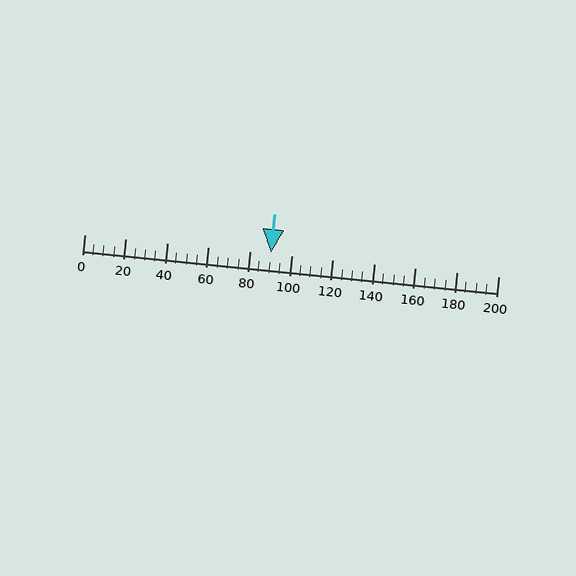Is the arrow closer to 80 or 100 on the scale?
The arrow is closer to 100.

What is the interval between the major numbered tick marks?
The major tick marks are spaced 20 units apart.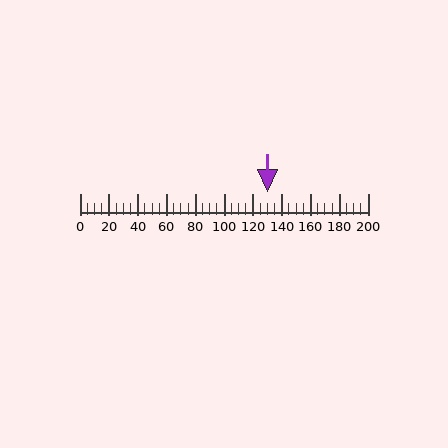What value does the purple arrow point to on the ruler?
The purple arrow points to approximately 130.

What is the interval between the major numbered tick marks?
The major tick marks are spaced 20 units apart.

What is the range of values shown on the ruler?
The ruler shows values from 0 to 200.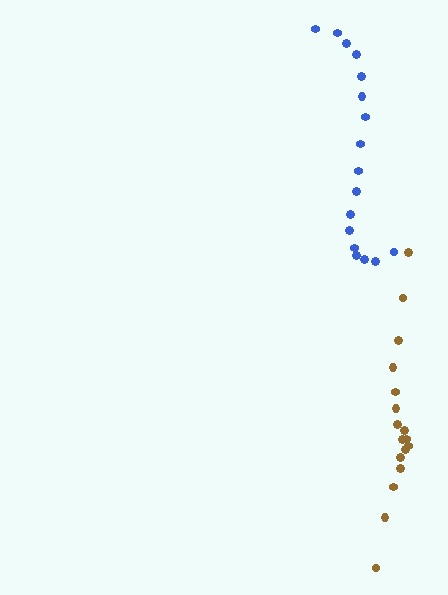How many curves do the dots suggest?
There are 2 distinct paths.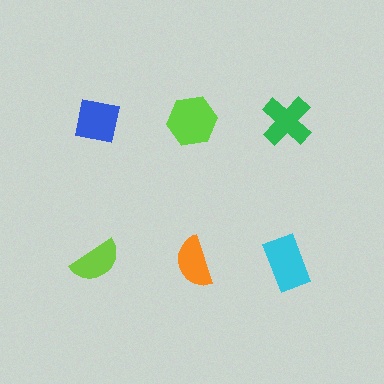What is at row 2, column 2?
An orange semicircle.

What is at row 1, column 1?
A blue square.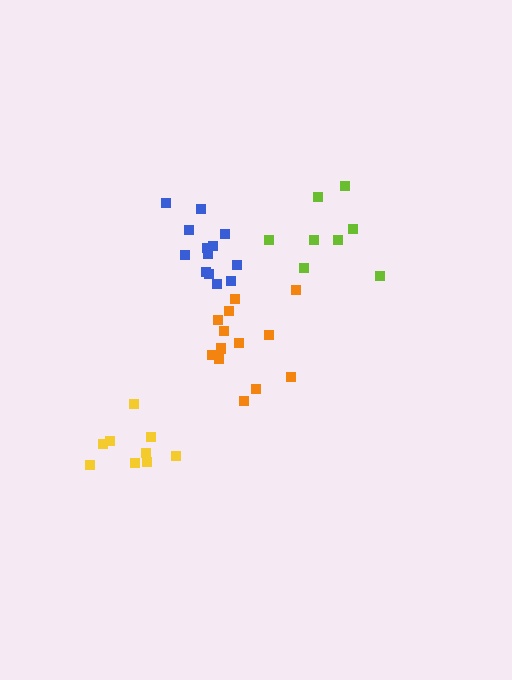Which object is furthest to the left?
The yellow cluster is leftmost.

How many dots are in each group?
Group 1: 9 dots, Group 2: 14 dots, Group 3: 13 dots, Group 4: 8 dots (44 total).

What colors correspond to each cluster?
The clusters are colored: yellow, orange, blue, lime.